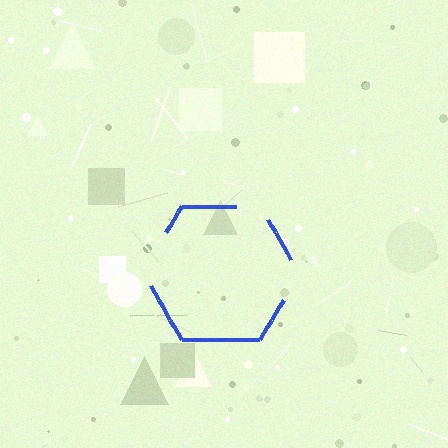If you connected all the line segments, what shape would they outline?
They would outline a hexagon.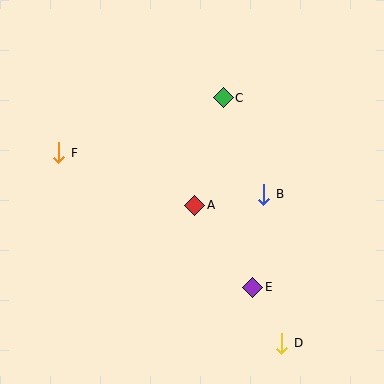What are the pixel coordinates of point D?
Point D is at (282, 343).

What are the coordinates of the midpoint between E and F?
The midpoint between E and F is at (156, 220).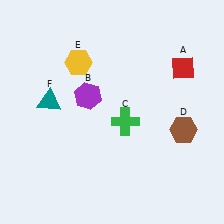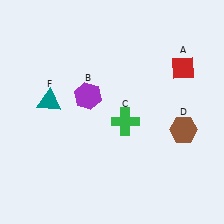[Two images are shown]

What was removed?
The yellow hexagon (E) was removed in Image 2.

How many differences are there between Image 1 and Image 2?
There is 1 difference between the two images.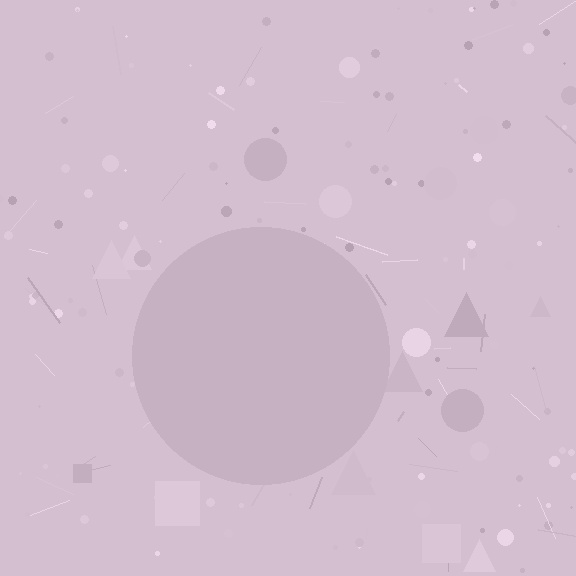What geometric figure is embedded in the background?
A circle is embedded in the background.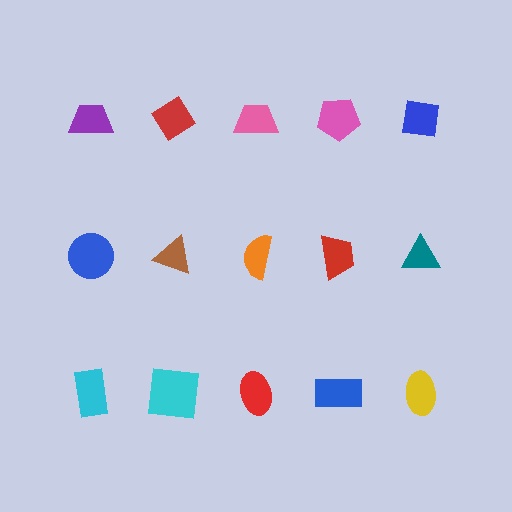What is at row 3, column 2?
A cyan square.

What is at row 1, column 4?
A pink pentagon.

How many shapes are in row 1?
5 shapes.